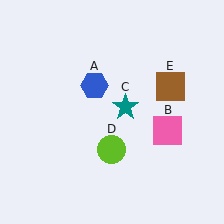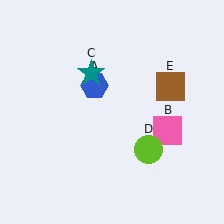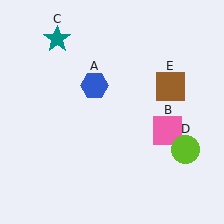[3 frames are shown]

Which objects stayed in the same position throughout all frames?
Blue hexagon (object A) and pink square (object B) and brown square (object E) remained stationary.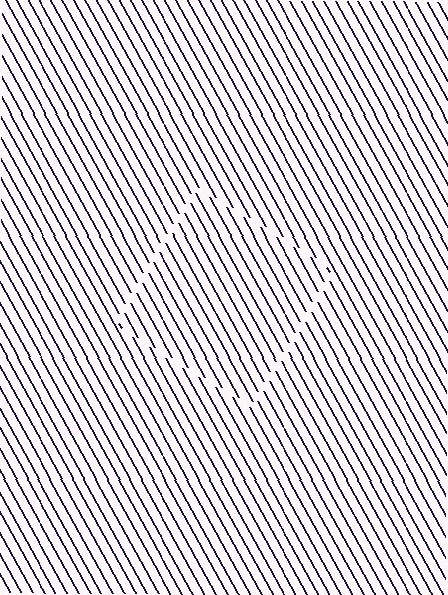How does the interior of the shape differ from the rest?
The interior of the shape contains the same grating, shifted by half a period — the contour is defined by the phase discontinuity where line-ends from the inner and outer gratings abut.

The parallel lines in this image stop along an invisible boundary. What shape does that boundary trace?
An illusory square. The interior of the shape contains the same grating, shifted by half a period — the contour is defined by the phase discontinuity where line-ends from the inner and outer gratings abut.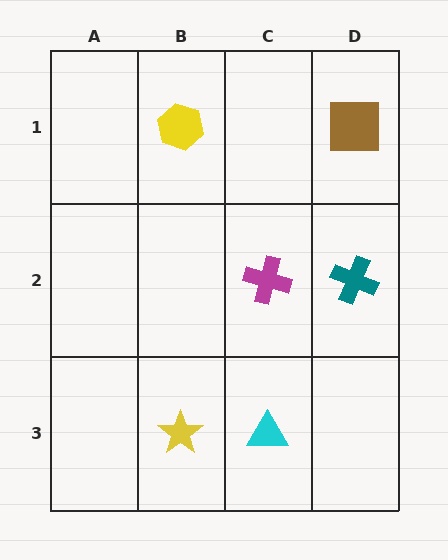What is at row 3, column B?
A yellow star.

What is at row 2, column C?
A magenta cross.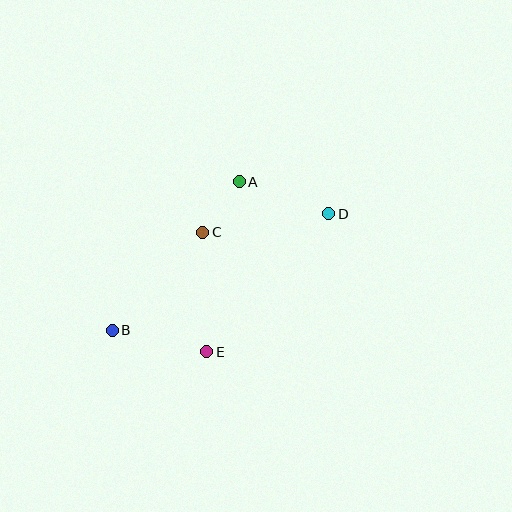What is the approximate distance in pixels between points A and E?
The distance between A and E is approximately 173 pixels.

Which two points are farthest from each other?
Points B and D are farthest from each other.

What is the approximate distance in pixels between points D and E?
The distance between D and E is approximately 184 pixels.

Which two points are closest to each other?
Points A and C are closest to each other.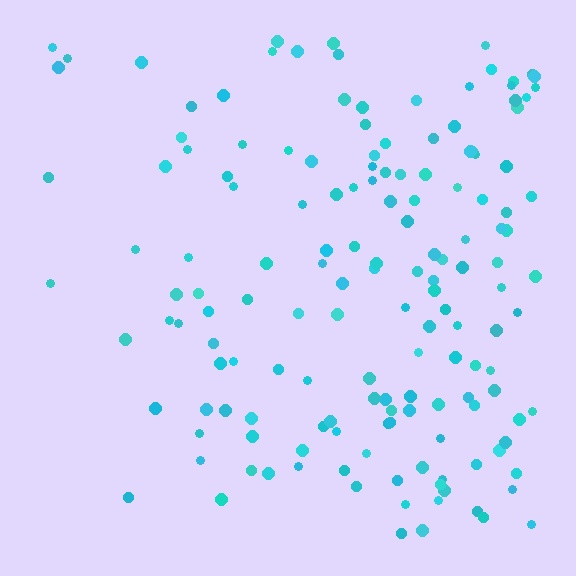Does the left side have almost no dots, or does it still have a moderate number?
Still a moderate number, just noticeably fewer than the right.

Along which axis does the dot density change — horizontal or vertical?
Horizontal.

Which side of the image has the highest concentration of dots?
The right.